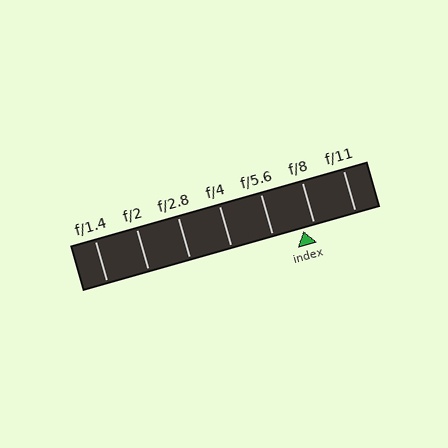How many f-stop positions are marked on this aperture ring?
There are 7 f-stop positions marked.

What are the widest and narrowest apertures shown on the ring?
The widest aperture shown is f/1.4 and the narrowest is f/11.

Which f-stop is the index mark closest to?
The index mark is closest to f/8.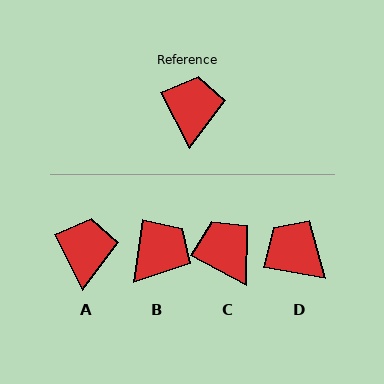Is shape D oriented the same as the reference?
No, it is off by about 53 degrees.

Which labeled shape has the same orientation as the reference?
A.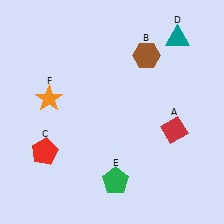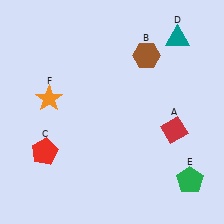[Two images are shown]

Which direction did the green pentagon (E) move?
The green pentagon (E) moved right.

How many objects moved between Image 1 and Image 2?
1 object moved between the two images.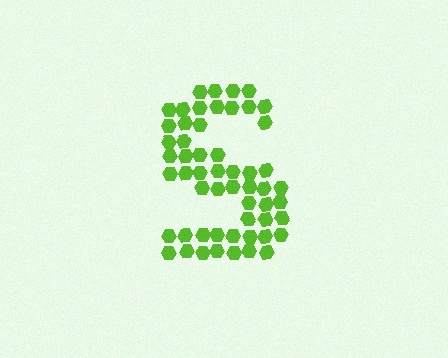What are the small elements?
The small elements are hexagons.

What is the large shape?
The large shape is the letter S.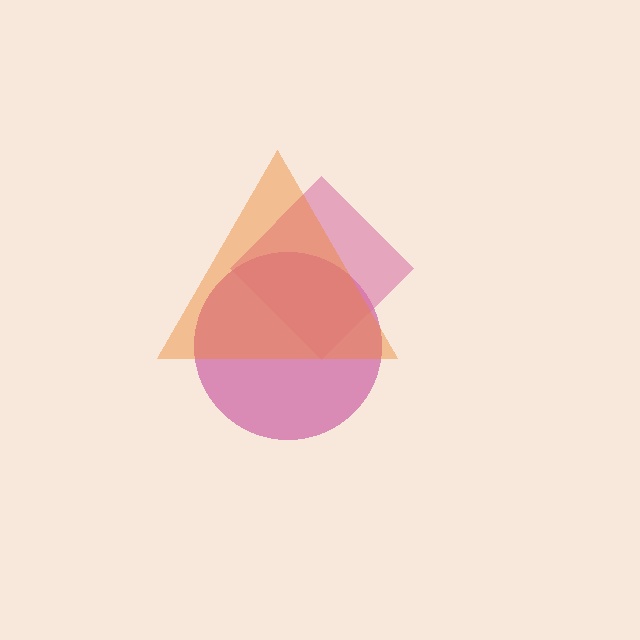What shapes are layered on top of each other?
The layered shapes are: a magenta circle, a pink diamond, an orange triangle.